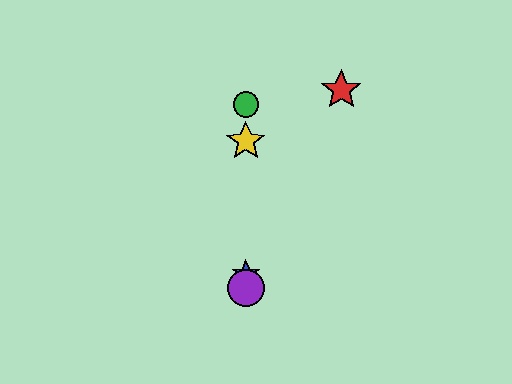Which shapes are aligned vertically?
The blue star, the green circle, the yellow star, the purple circle are aligned vertically.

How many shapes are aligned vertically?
4 shapes (the blue star, the green circle, the yellow star, the purple circle) are aligned vertically.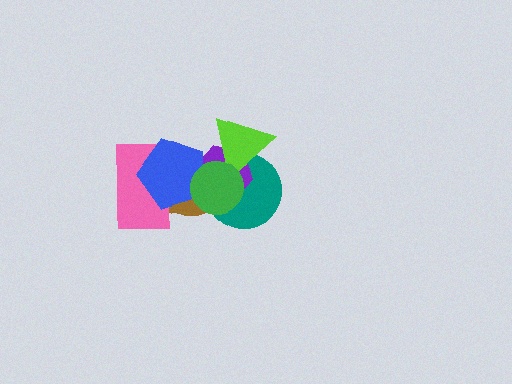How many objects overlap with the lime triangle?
4 objects overlap with the lime triangle.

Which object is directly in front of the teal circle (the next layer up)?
The purple hexagon is directly in front of the teal circle.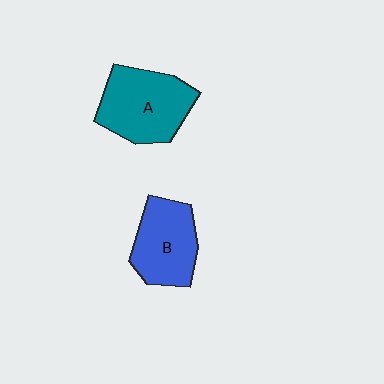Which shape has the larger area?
Shape A (teal).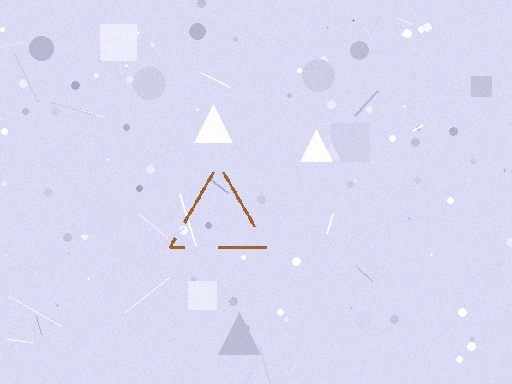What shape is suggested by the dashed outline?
The dashed outline suggests a triangle.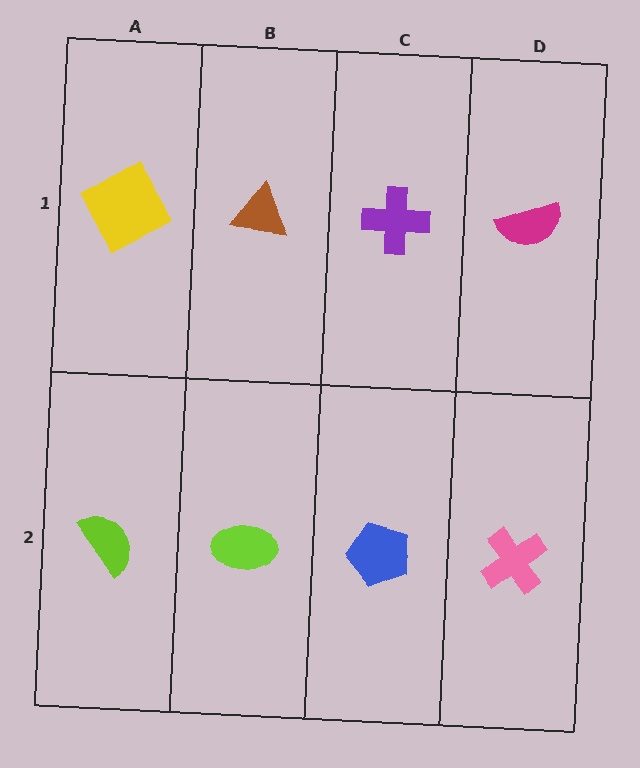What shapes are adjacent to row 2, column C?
A purple cross (row 1, column C), a lime ellipse (row 2, column B), a pink cross (row 2, column D).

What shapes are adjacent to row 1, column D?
A pink cross (row 2, column D), a purple cross (row 1, column C).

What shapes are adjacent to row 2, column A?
A yellow diamond (row 1, column A), a lime ellipse (row 2, column B).